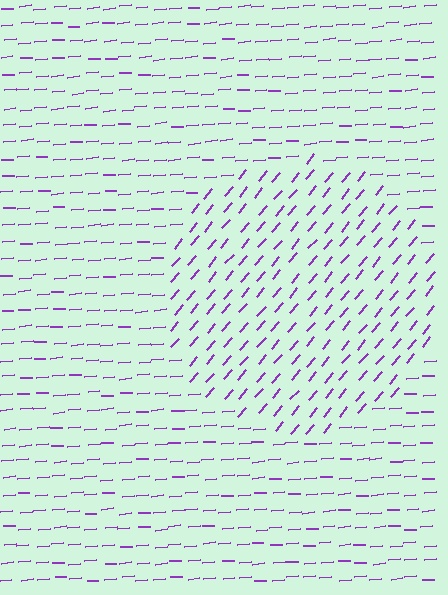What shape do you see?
I see a circle.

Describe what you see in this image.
The image is filled with small purple line segments. A circle region in the image has lines oriented differently from the surrounding lines, creating a visible texture boundary.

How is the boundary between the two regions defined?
The boundary is defined purely by a change in line orientation (approximately 45 degrees difference). All lines are the same color and thickness.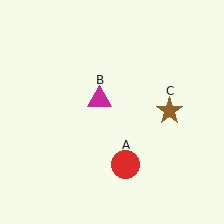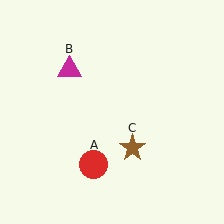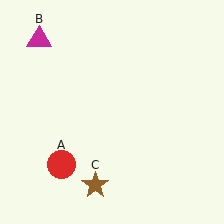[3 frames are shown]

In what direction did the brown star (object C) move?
The brown star (object C) moved down and to the left.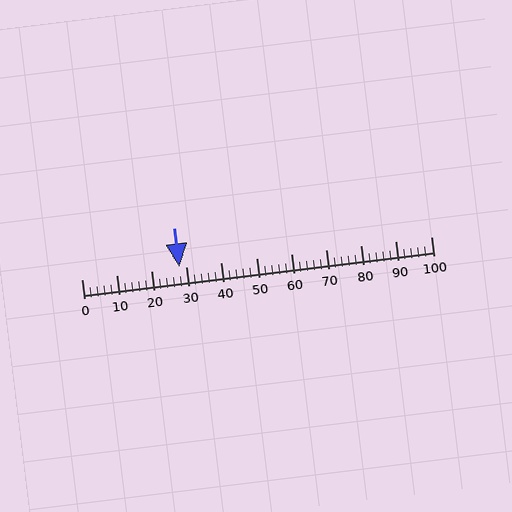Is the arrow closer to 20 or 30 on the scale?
The arrow is closer to 30.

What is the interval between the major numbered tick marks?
The major tick marks are spaced 10 units apart.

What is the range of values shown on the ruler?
The ruler shows values from 0 to 100.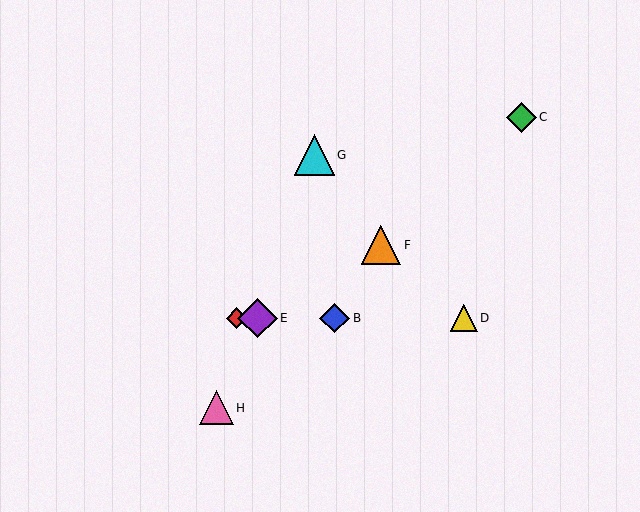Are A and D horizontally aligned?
Yes, both are at y≈318.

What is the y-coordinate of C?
Object C is at y≈117.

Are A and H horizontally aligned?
No, A is at y≈318 and H is at y≈408.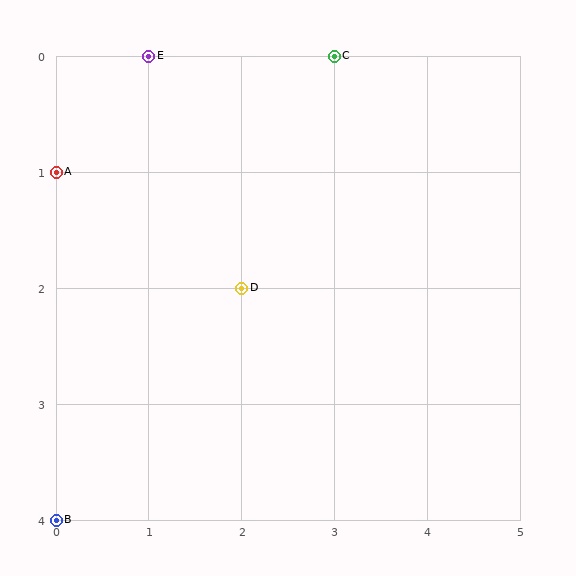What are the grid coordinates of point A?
Point A is at grid coordinates (0, 1).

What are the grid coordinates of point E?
Point E is at grid coordinates (1, 0).